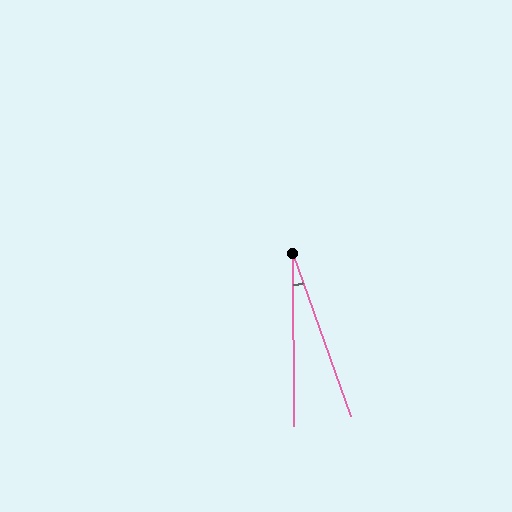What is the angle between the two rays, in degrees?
Approximately 19 degrees.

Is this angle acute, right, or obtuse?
It is acute.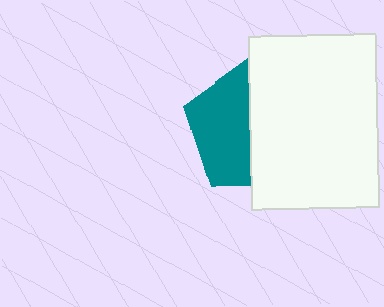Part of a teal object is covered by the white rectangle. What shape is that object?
It is a pentagon.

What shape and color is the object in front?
The object in front is a white rectangle.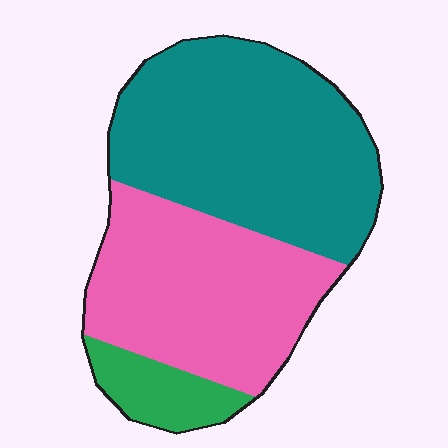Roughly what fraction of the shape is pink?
Pink takes up about two fifths (2/5) of the shape.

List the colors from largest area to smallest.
From largest to smallest: teal, pink, green.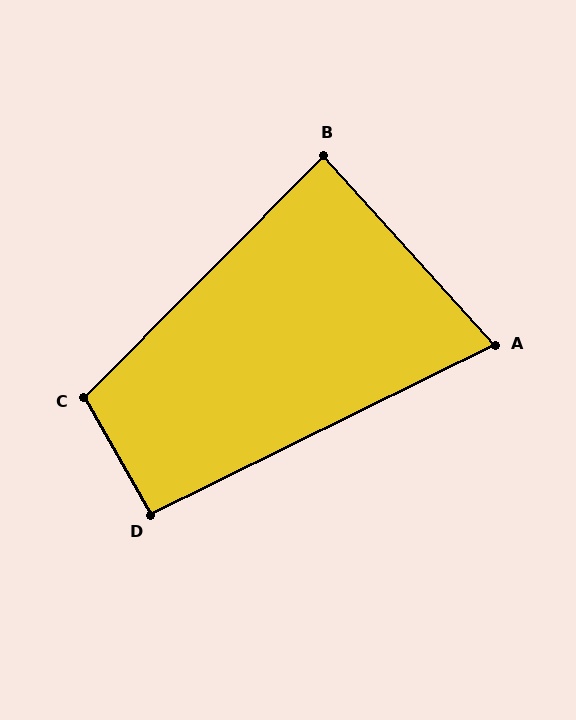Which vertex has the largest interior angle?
C, at approximately 106 degrees.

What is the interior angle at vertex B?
Approximately 87 degrees (approximately right).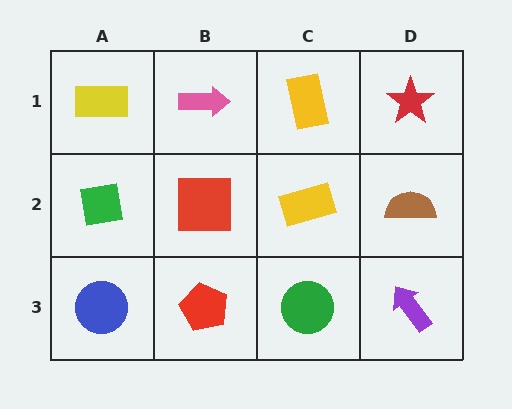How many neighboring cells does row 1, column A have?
2.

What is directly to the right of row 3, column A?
A red pentagon.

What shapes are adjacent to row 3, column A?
A green square (row 2, column A), a red pentagon (row 3, column B).